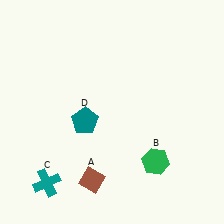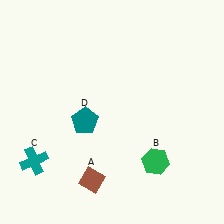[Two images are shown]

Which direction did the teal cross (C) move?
The teal cross (C) moved up.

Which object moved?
The teal cross (C) moved up.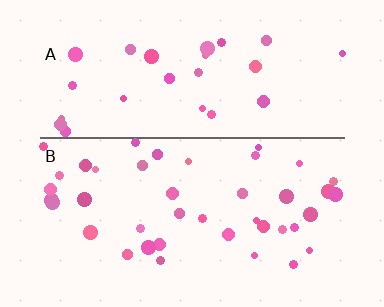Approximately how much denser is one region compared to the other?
Approximately 1.5× — region B over region A.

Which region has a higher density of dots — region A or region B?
B (the bottom).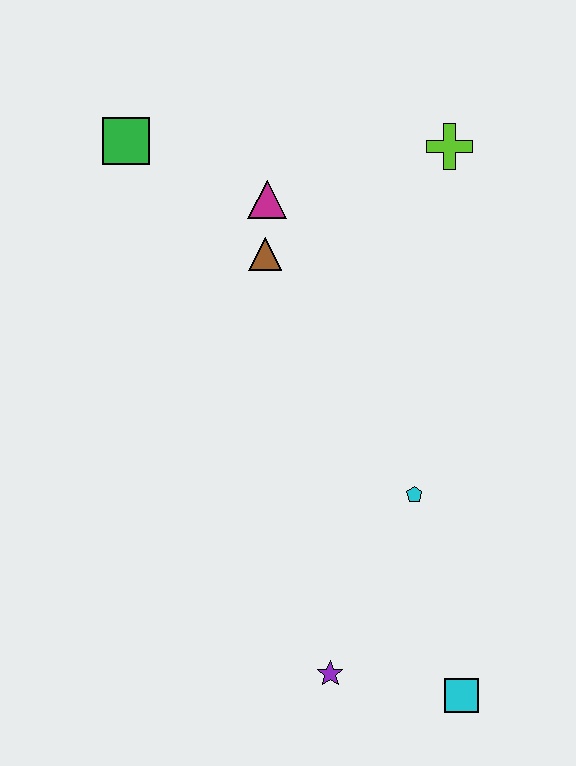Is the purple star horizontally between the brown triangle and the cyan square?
Yes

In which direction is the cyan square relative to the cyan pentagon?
The cyan square is below the cyan pentagon.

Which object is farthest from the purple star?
The green square is farthest from the purple star.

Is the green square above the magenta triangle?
Yes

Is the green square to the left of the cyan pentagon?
Yes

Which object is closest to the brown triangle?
The magenta triangle is closest to the brown triangle.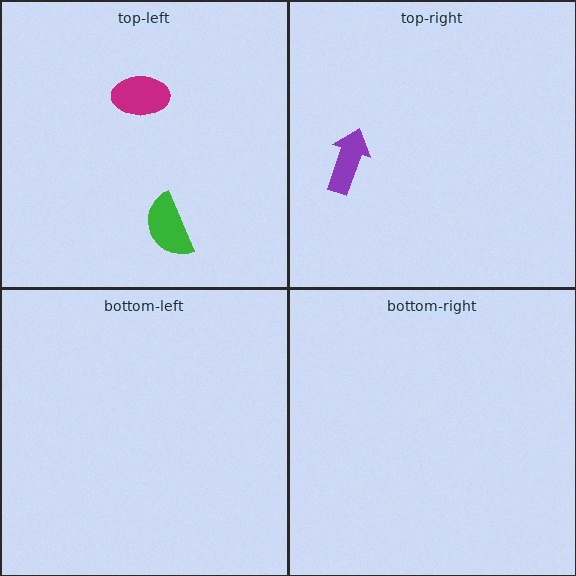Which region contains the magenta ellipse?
The top-left region.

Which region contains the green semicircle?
The top-left region.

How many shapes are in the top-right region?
1.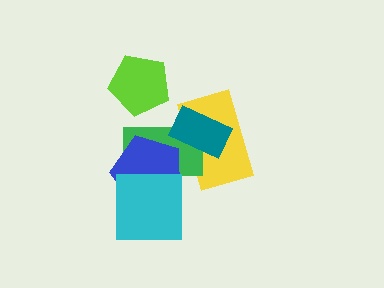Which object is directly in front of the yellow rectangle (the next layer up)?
The green rectangle is directly in front of the yellow rectangle.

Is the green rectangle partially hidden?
Yes, it is partially covered by another shape.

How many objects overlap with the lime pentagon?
0 objects overlap with the lime pentagon.